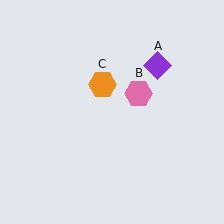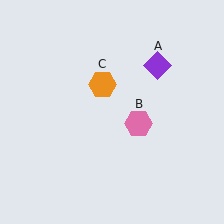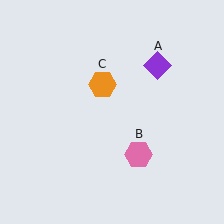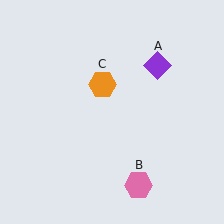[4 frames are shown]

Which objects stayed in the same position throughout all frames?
Purple diamond (object A) and orange hexagon (object C) remained stationary.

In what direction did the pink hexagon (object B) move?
The pink hexagon (object B) moved down.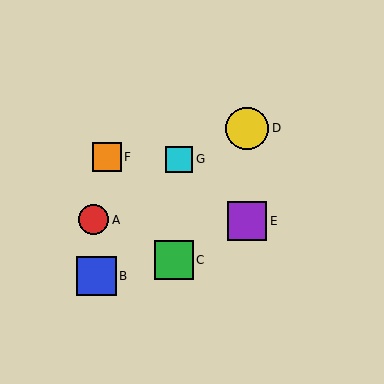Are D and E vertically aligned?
Yes, both are at x≈247.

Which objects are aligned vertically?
Objects D, E are aligned vertically.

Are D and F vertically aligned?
No, D is at x≈247 and F is at x≈107.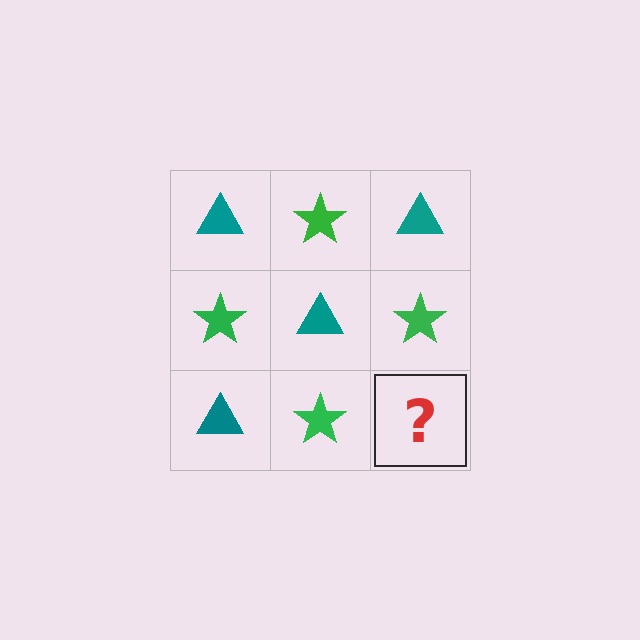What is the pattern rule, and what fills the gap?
The rule is that it alternates teal triangle and green star in a checkerboard pattern. The gap should be filled with a teal triangle.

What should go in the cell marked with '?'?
The missing cell should contain a teal triangle.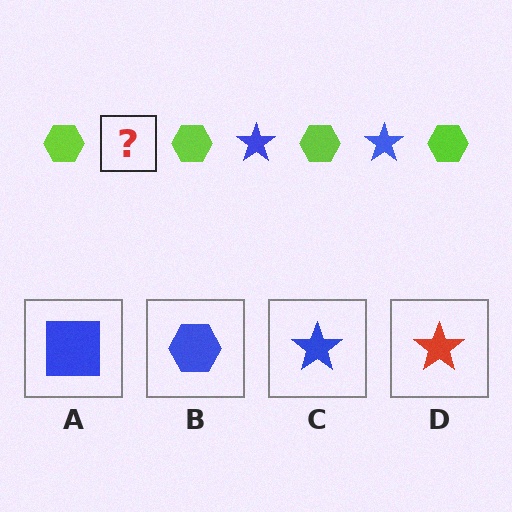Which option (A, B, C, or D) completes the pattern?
C.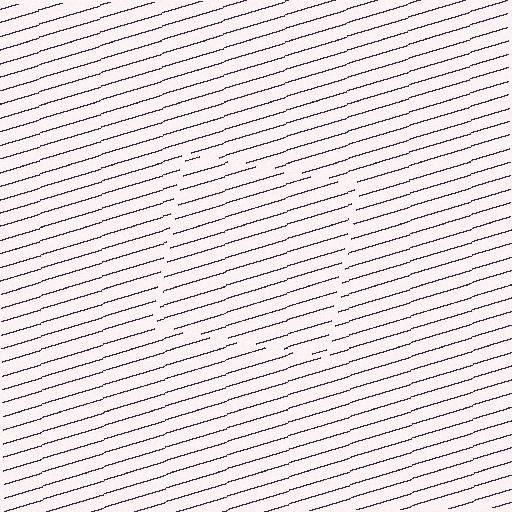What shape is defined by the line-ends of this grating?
An illusory square. The interior of the shape contains the same grating, shifted by half a period — the contour is defined by the phase discontinuity where line-ends from the inner and outer gratings abut.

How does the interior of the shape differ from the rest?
The interior of the shape contains the same grating, shifted by half a period — the contour is defined by the phase discontinuity where line-ends from the inner and outer gratings abut.